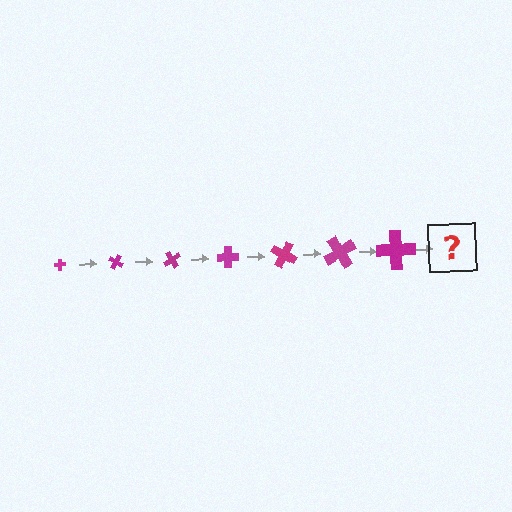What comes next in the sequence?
The next element should be a cross, larger than the previous one and rotated 210 degrees from the start.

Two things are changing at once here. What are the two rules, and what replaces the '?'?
The two rules are that the cross grows larger each step and it rotates 30 degrees each step. The '?' should be a cross, larger than the previous one and rotated 210 degrees from the start.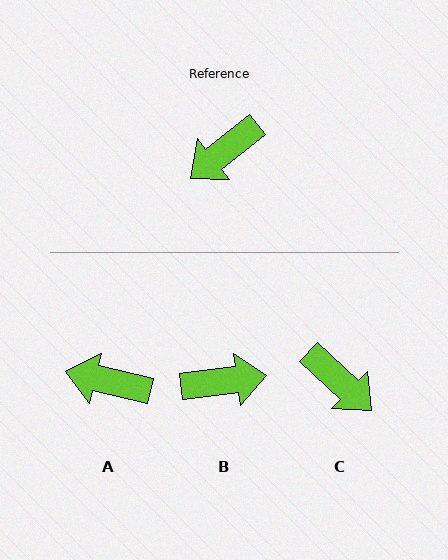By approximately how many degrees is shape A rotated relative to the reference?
Approximately 51 degrees clockwise.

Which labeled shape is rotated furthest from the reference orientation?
B, about 149 degrees away.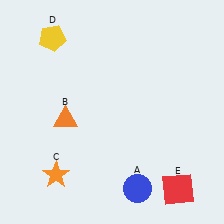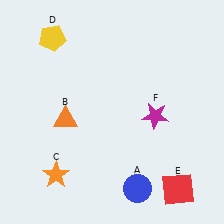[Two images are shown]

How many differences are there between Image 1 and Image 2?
There is 1 difference between the two images.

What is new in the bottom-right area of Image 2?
A magenta star (F) was added in the bottom-right area of Image 2.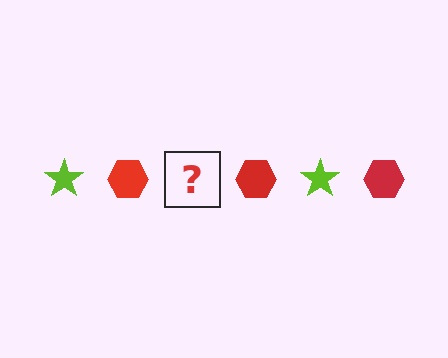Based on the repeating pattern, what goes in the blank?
The blank should be a lime star.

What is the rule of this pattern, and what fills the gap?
The rule is that the pattern alternates between lime star and red hexagon. The gap should be filled with a lime star.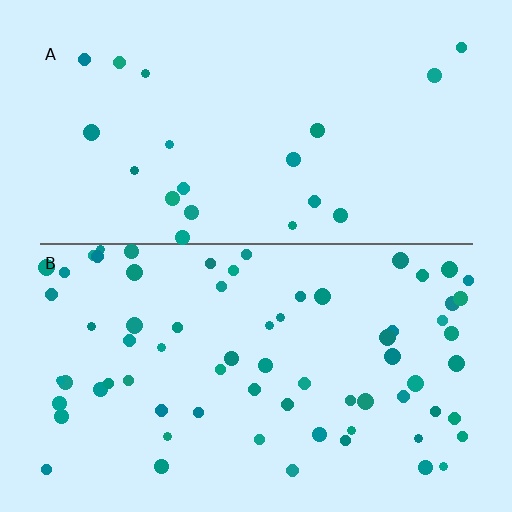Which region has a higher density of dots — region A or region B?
B (the bottom).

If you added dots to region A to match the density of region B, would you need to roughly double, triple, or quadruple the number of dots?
Approximately triple.